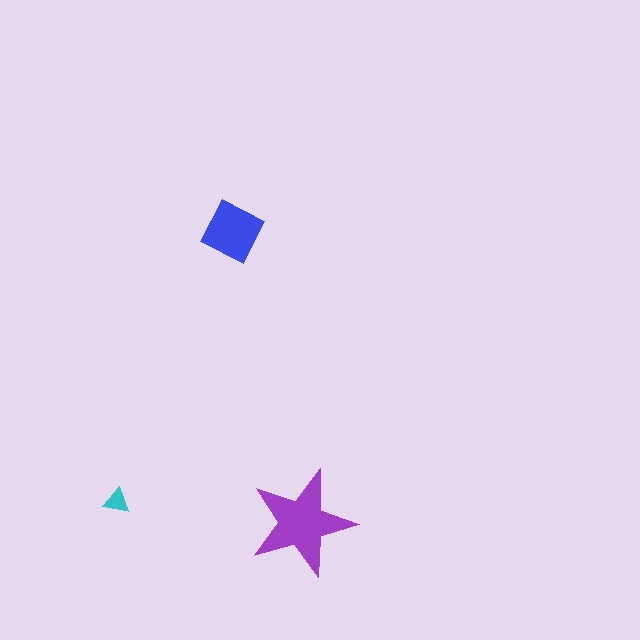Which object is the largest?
The purple star.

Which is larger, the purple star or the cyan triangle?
The purple star.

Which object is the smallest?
The cyan triangle.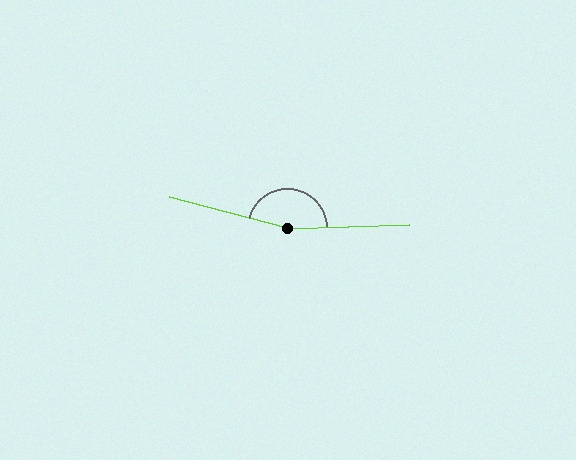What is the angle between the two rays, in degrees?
Approximately 164 degrees.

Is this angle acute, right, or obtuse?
It is obtuse.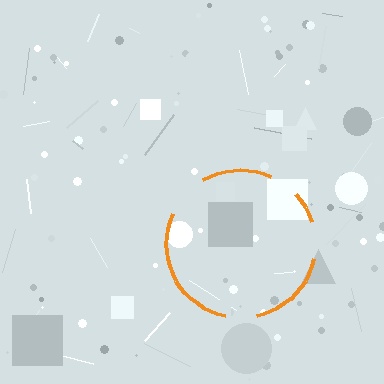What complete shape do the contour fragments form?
The contour fragments form a circle.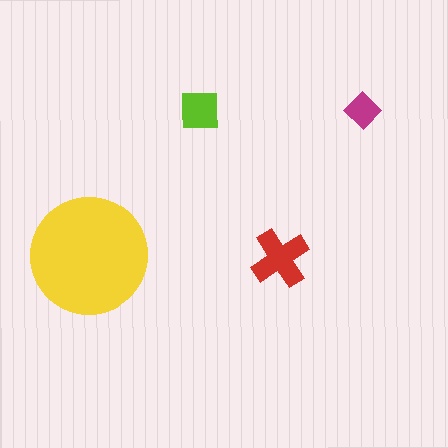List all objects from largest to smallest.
The yellow circle, the red cross, the lime square, the magenta diamond.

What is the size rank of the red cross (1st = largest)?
2nd.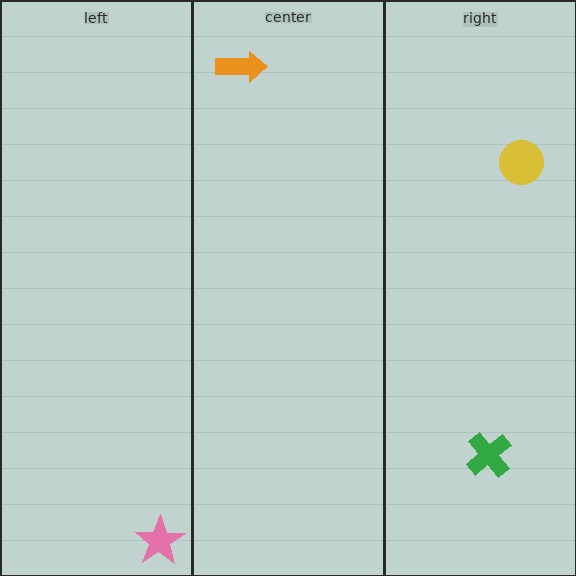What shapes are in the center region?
The orange arrow.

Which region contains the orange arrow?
The center region.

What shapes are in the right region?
The green cross, the yellow circle.